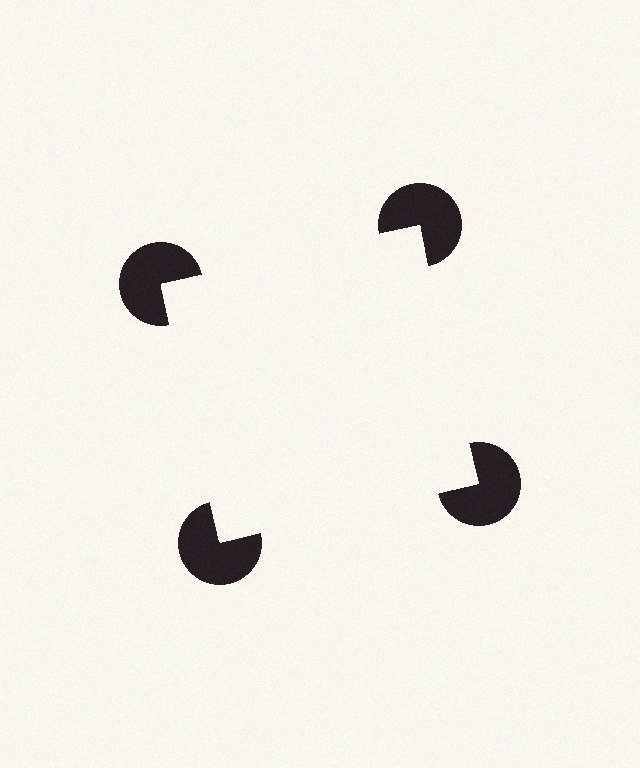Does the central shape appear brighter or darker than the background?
It typically appears slightly brighter than the background, even though no actual brightness change is drawn.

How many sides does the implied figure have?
4 sides.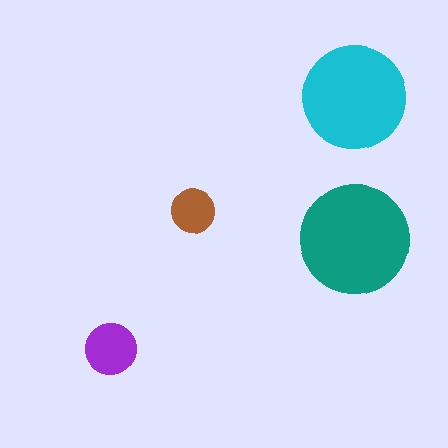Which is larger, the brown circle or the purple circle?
The purple one.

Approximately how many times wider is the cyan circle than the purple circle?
About 2 times wider.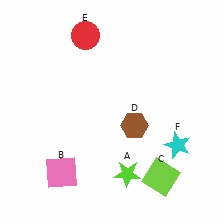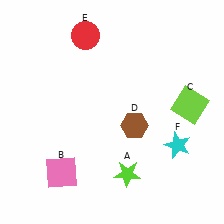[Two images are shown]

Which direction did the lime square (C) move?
The lime square (C) moved up.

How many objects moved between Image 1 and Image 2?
1 object moved between the two images.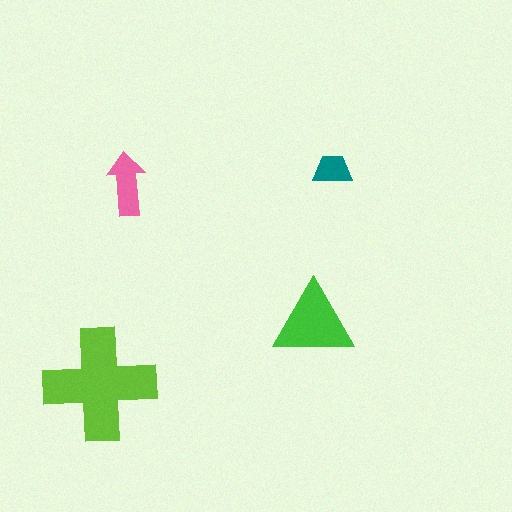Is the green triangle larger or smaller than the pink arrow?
Larger.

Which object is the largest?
The lime cross.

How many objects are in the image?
There are 4 objects in the image.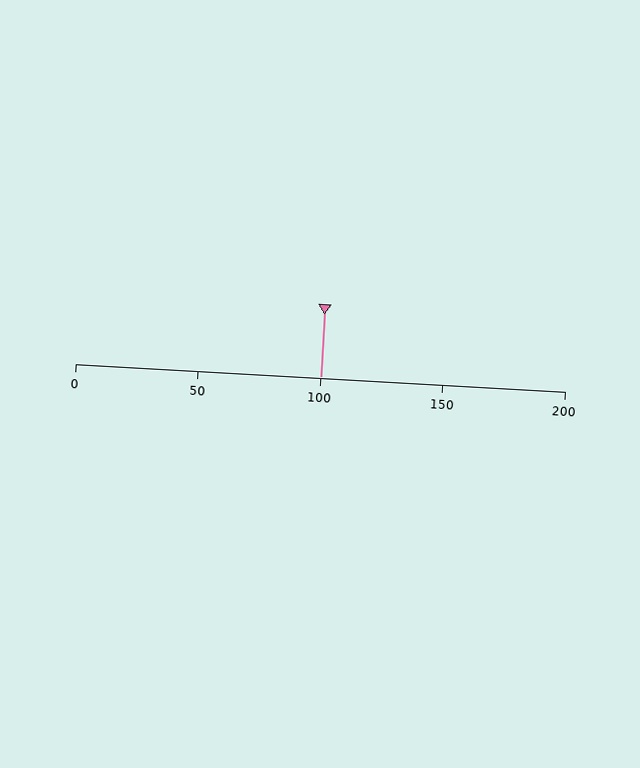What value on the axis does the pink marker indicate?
The marker indicates approximately 100.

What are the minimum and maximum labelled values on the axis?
The axis runs from 0 to 200.